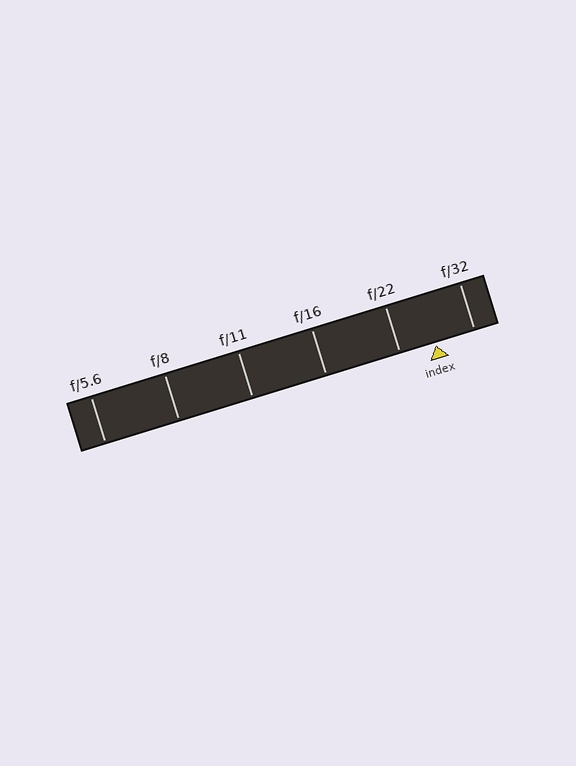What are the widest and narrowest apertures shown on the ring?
The widest aperture shown is f/5.6 and the narrowest is f/32.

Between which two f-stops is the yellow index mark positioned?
The index mark is between f/22 and f/32.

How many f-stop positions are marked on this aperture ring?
There are 6 f-stop positions marked.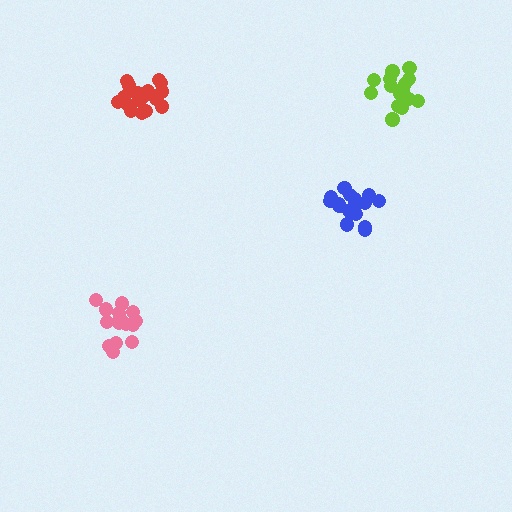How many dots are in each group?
Group 1: 15 dots, Group 2: 16 dots, Group 3: 15 dots, Group 4: 20 dots (66 total).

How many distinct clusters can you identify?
There are 4 distinct clusters.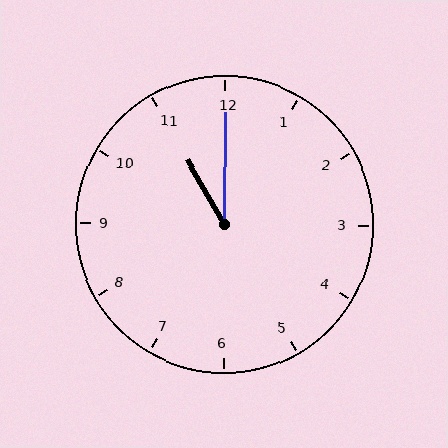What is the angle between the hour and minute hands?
Approximately 30 degrees.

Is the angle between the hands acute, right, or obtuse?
It is acute.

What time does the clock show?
11:00.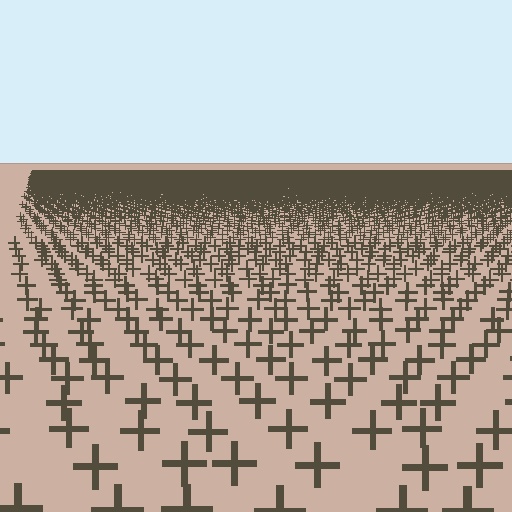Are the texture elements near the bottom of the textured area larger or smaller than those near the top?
Larger. Near the bottom, elements are closer to the viewer and appear at a bigger on-screen size.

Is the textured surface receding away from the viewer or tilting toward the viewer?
The surface is receding away from the viewer. Texture elements get smaller and denser toward the top.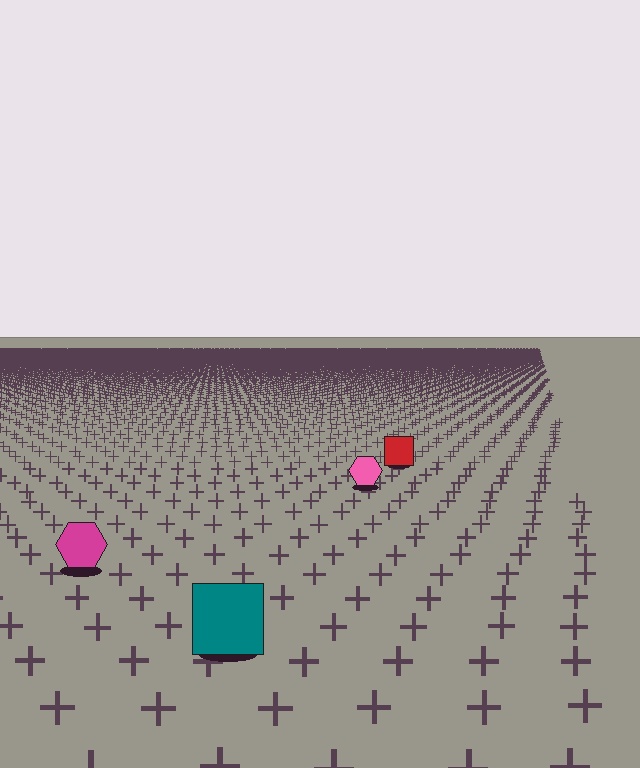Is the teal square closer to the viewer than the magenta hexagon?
Yes. The teal square is closer — you can tell from the texture gradient: the ground texture is coarser near it.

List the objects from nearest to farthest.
From nearest to farthest: the teal square, the magenta hexagon, the pink hexagon, the red square.